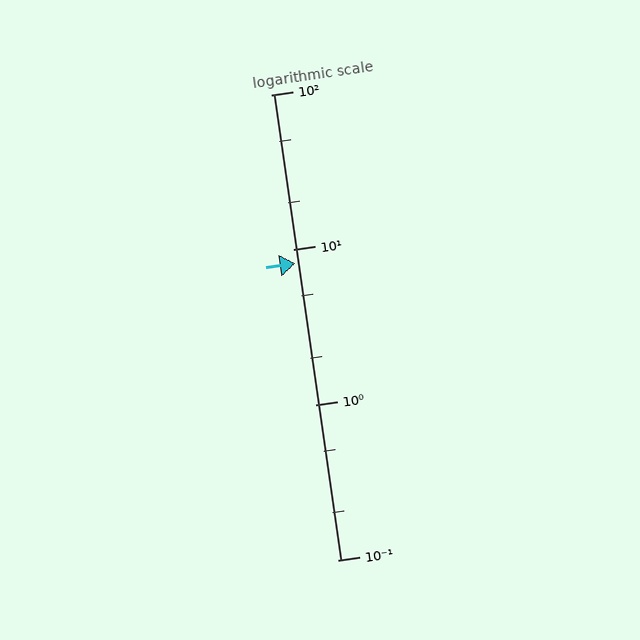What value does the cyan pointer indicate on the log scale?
The pointer indicates approximately 8.2.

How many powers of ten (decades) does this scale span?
The scale spans 3 decades, from 0.1 to 100.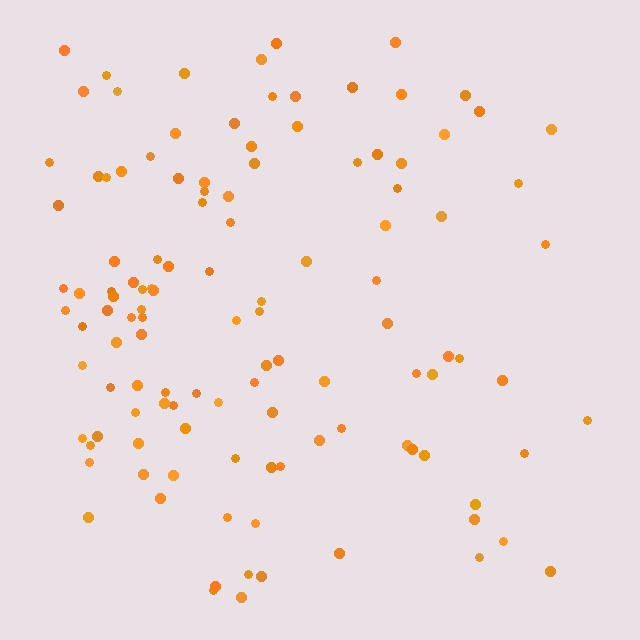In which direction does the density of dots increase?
From right to left, with the left side densest.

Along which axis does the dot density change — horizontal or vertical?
Horizontal.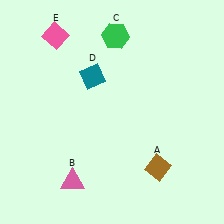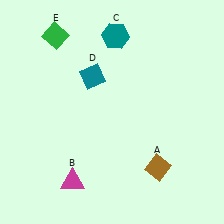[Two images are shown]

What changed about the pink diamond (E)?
In Image 1, E is pink. In Image 2, it changed to green.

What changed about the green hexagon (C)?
In Image 1, C is green. In Image 2, it changed to teal.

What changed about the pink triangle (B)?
In Image 1, B is pink. In Image 2, it changed to magenta.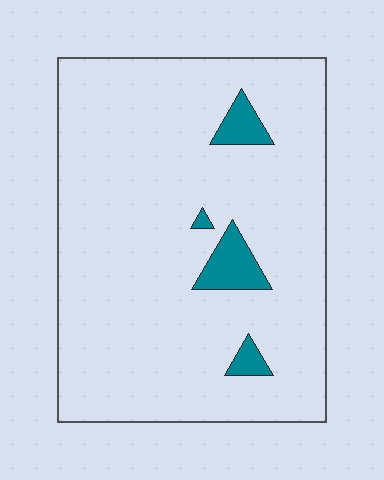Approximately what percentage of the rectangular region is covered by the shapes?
Approximately 5%.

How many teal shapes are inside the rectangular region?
4.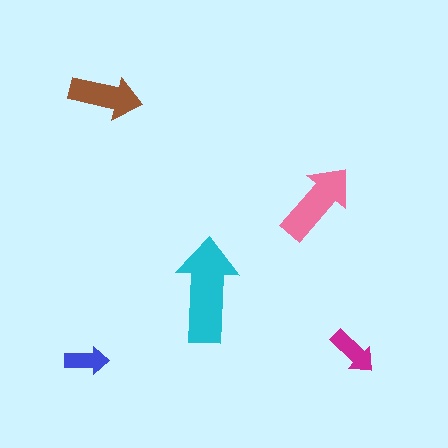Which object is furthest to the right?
The magenta arrow is rightmost.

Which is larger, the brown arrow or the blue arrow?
The brown one.